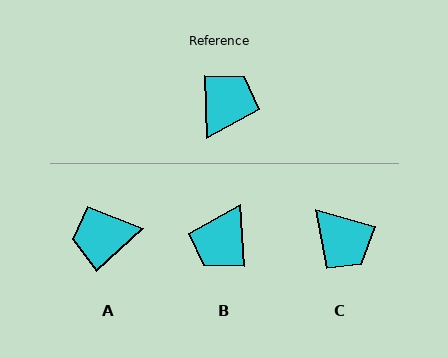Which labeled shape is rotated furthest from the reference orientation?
B, about 179 degrees away.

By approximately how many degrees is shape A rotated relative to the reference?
Approximately 130 degrees counter-clockwise.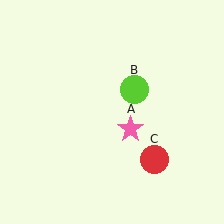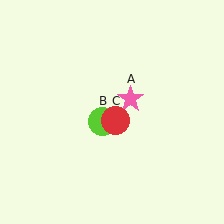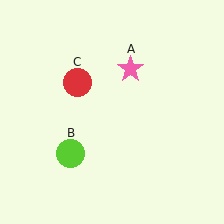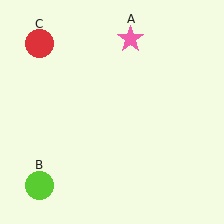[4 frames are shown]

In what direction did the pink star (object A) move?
The pink star (object A) moved up.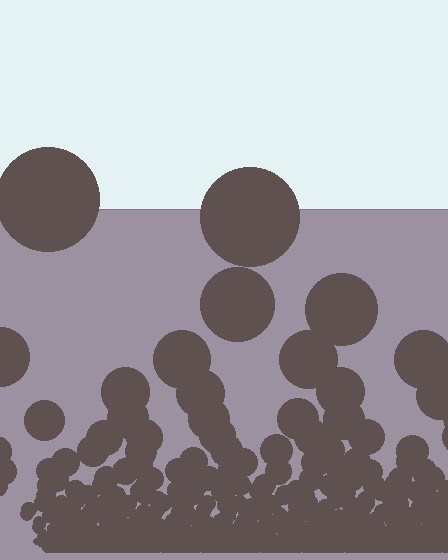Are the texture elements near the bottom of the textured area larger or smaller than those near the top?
Smaller. The gradient is inverted — elements near the bottom are smaller and denser.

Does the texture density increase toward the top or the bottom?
Density increases toward the bottom.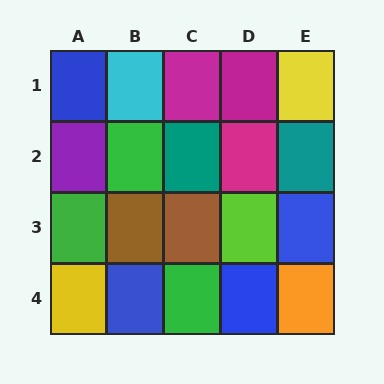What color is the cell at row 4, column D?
Blue.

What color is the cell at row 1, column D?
Magenta.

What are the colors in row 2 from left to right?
Purple, green, teal, magenta, teal.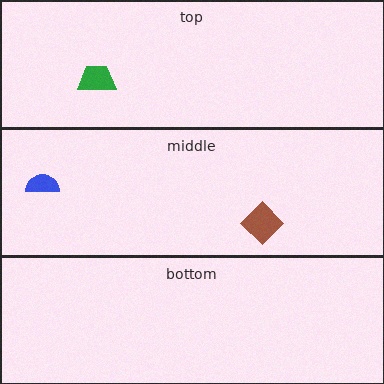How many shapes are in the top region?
1.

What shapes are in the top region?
The green trapezoid.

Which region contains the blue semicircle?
The middle region.